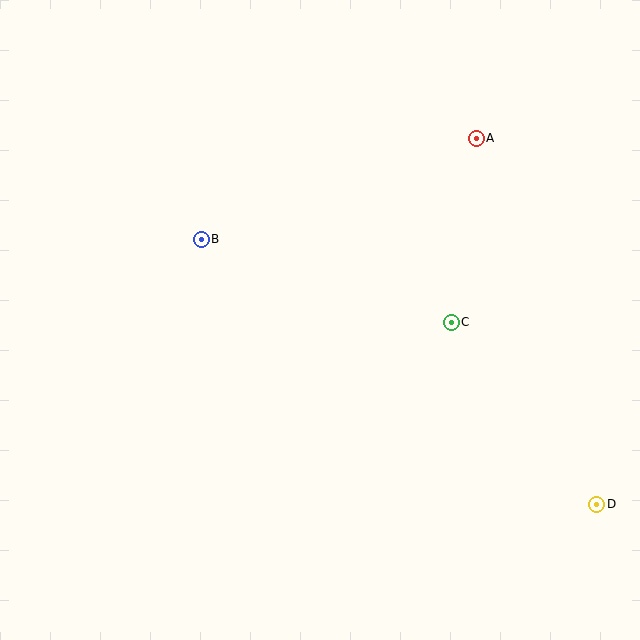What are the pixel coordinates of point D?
Point D is at (597, 504).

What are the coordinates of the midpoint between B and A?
The midpoint between B and A is at (339, 189).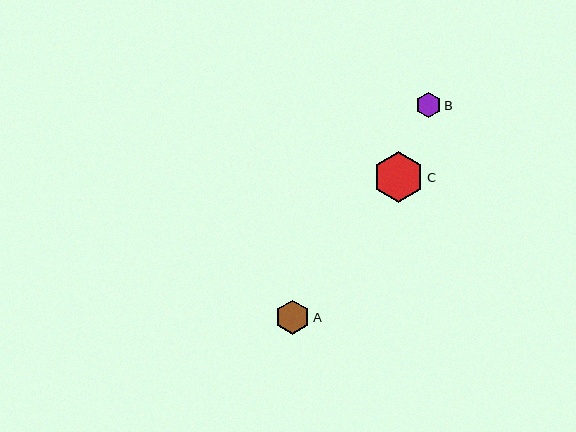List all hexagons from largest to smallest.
From largest to smallest: C, A, B.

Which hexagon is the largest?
Hexagon C is the largest with a size of approximately 51 pixels.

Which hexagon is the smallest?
Hexagon B is the smallest with a size of approximately 26 pixels.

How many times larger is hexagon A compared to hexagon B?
Hexagon A is approximately 1.3 times the size of hexagon B.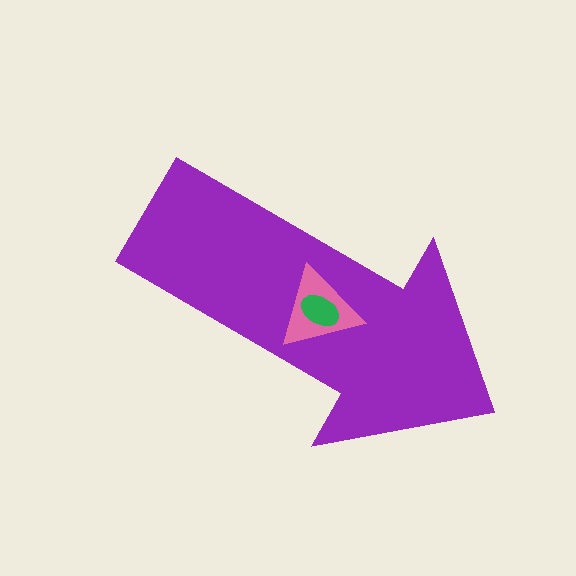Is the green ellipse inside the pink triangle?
Yes.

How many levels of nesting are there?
3.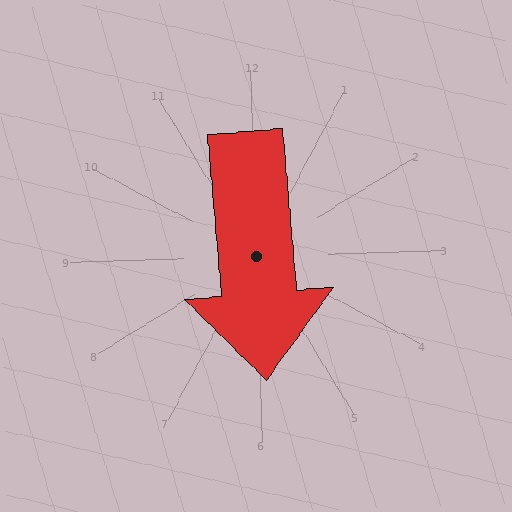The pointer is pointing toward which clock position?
Roughly 6 o'clock.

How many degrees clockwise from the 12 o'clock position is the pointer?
Approximately 177 degrees.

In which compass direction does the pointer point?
South.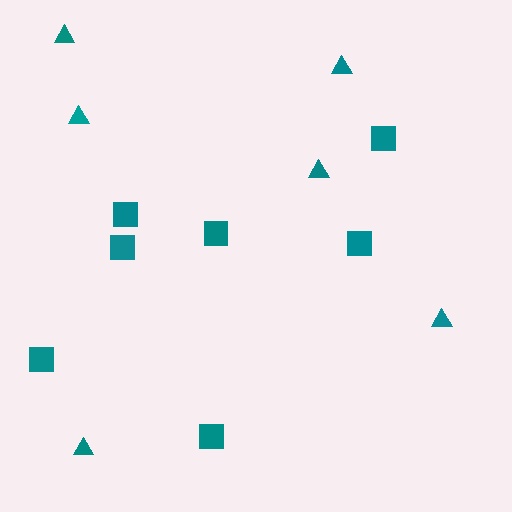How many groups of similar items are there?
There are 2 groups: one group of squares (7) and one group of triangles (6).